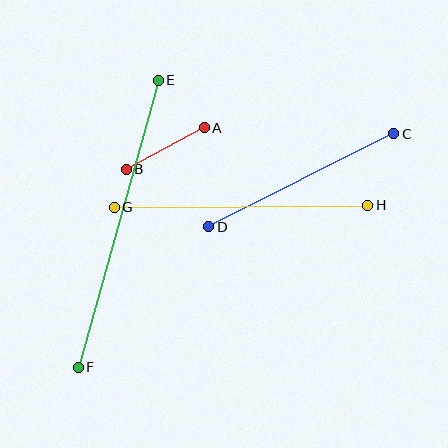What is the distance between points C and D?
The distance is approximately 207 pixels.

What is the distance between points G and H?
The distance is approximately 254 pixels.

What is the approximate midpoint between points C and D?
The midpoint is at approximately (301, 180) pixels.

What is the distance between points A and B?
The distance is approximately 88 pixels.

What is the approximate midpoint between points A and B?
The midpoint is at approximately (165, 148) pixels.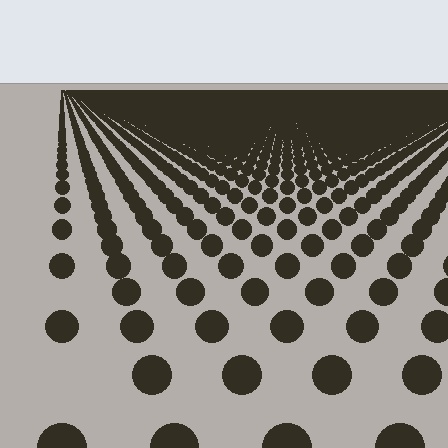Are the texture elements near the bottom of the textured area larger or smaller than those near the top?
Larger. Near the bottom, elements are closer to the viewer and appear at a bigger on-screen size.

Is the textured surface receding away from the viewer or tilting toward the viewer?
The surface is receding away from the viewer. Texture elements get smaller and denser toward the top.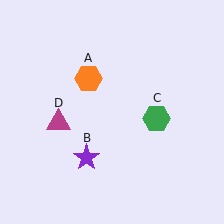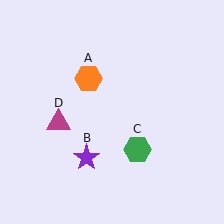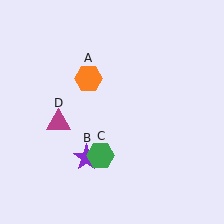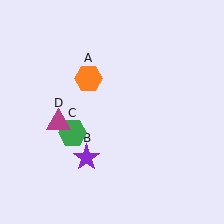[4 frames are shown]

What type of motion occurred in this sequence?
The green hexagon (object C) rotated clockwise around the center of the scene.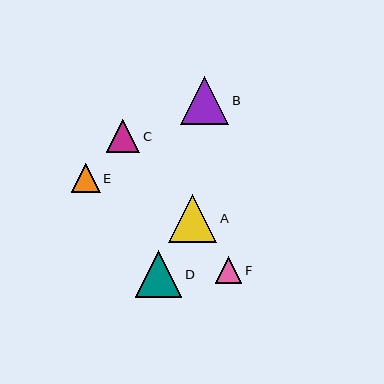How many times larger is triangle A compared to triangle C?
Triangle A is approximately 1.4 times the size of triangle C.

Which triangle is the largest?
Triangle B is the largest with a size of approximately 48 pixels.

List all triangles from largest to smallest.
From largest to smallest: B, A, D, C, E, F.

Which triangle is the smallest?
Triangle F is the smallest with a size of approximately 26 pixels.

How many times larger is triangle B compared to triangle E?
Triangle B is approximately 1.6 times the size of triangle E.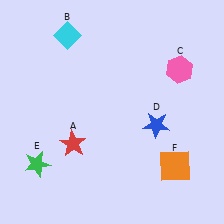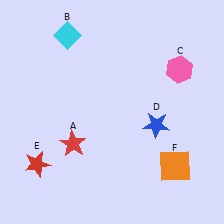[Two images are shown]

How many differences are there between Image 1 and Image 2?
There is 1 difference between the two images.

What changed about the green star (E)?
In Image 1, E is green. In Image 2, it changed to red.